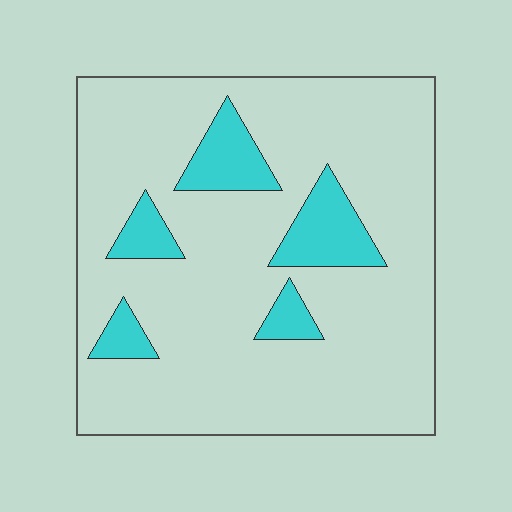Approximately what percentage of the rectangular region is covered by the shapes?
Approximately 15%.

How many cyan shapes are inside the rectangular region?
5.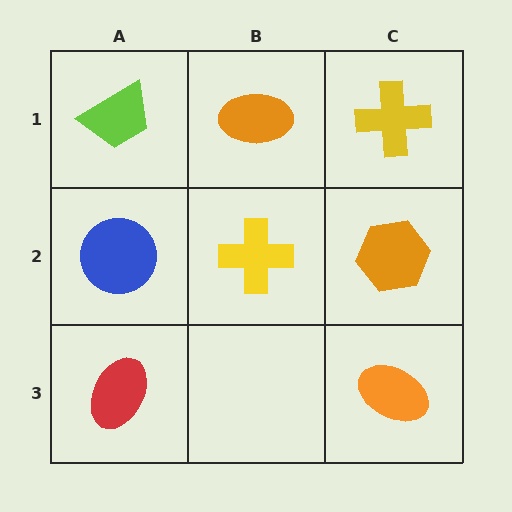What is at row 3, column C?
An orange ellipse.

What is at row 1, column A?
A lime trapezoid.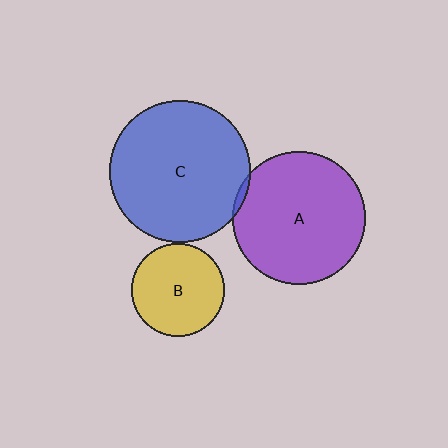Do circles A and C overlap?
Yes.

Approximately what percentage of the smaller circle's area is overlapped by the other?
Approximately 5%.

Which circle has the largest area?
Circle C (blue).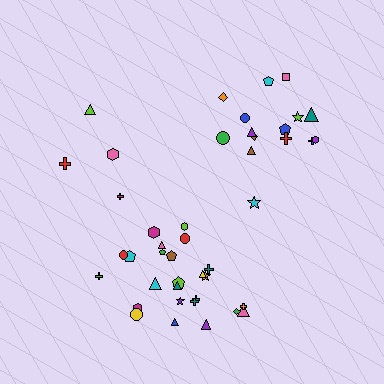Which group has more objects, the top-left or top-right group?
The top-right group.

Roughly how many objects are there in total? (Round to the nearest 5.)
Roughly 45 objects in total.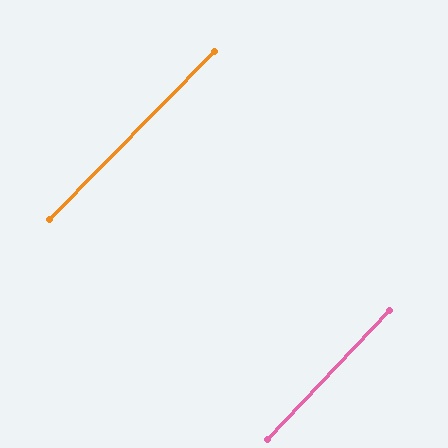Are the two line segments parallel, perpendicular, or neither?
Parallel — their directions differ by only 1.0°.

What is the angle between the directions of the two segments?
Approximately 1 degree.